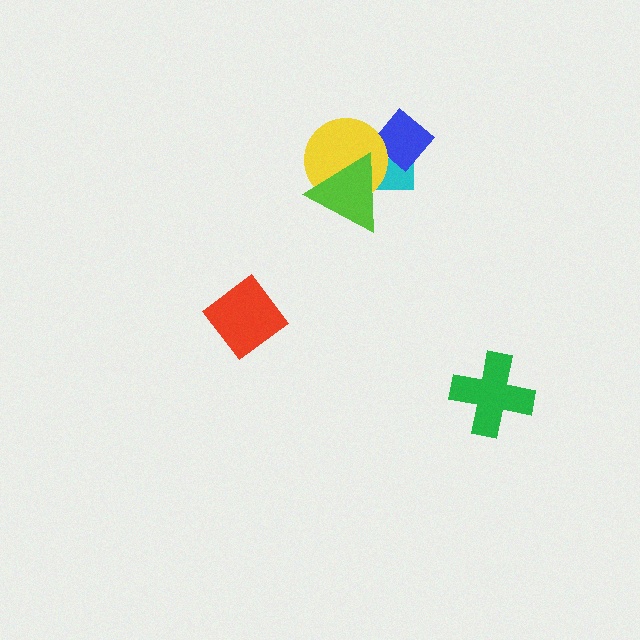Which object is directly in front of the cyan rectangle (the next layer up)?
The blue diamond is directly in front of the cyan rectangle.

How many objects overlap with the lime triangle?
2 objects overlap with the lime triangle.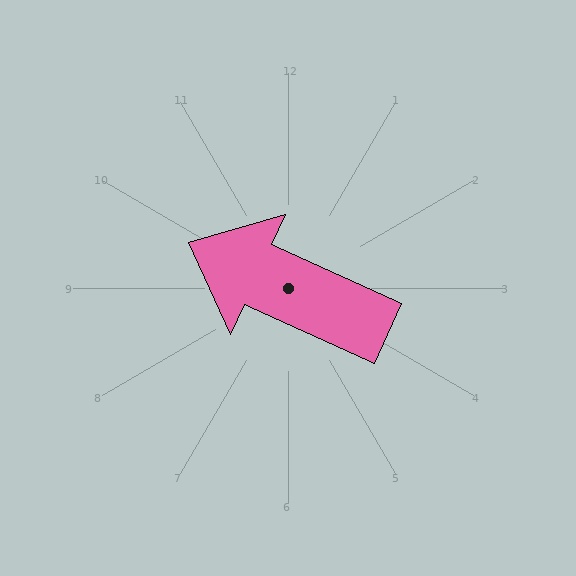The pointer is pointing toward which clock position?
Roughly 10 o'clock.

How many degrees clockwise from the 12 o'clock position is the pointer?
Approximately 295 degrees.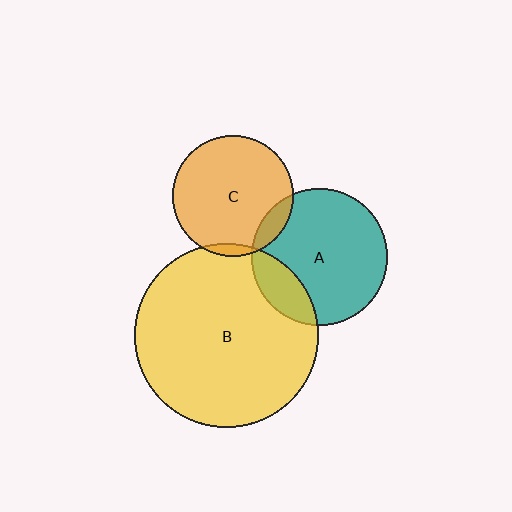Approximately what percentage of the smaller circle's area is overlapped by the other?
Approximately 5%.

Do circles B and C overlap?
Yes.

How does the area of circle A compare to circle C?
Approximately 1.3 times.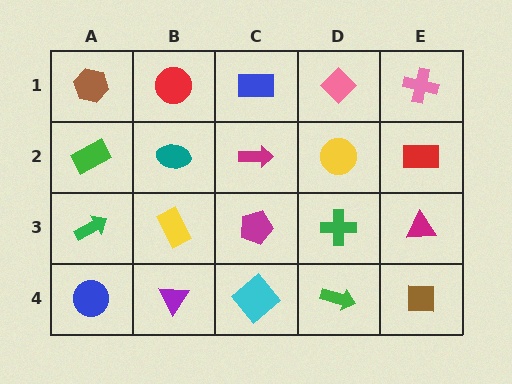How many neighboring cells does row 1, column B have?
3.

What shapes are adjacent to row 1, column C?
A magenta arrow (row 2, column C), a red circle (row 1, column B), a pink diamond (row 1, column D).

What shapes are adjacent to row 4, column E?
A magenta triangle (row 3, column E), a green arrow (row 4, column D).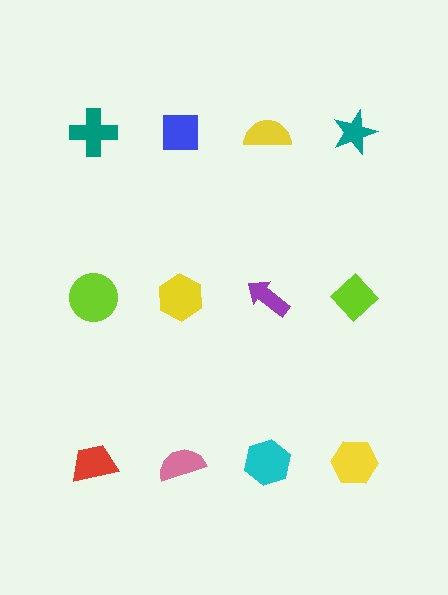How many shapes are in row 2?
4 shapes.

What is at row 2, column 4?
A lime diamond.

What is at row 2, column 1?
A lime circle.